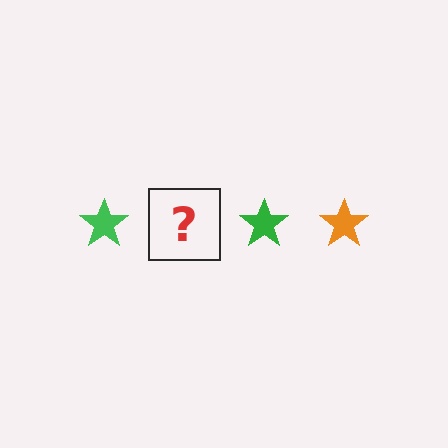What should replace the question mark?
The question mark should be replaced with an orange star.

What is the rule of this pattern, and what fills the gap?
The rule is that the pattern cycles through green, orange stars. The gap should be filled with an orange star.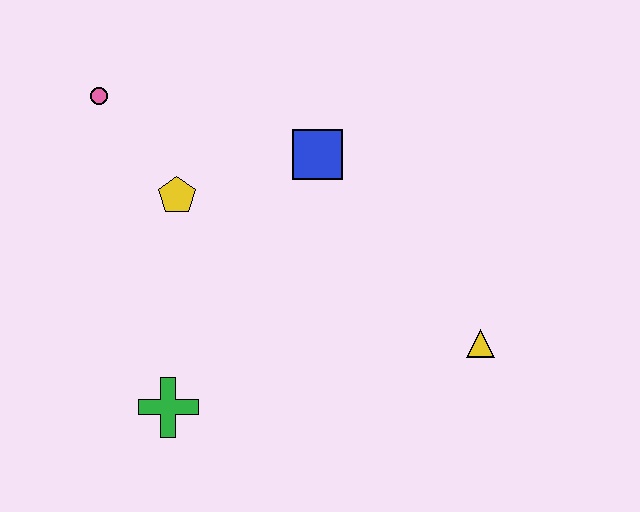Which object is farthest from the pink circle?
The yellow triangle is farthest from the pink circle.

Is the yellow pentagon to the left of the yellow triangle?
Yes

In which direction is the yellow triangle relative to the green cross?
The yellow triangle is to the right of the green cross.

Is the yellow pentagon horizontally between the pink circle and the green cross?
No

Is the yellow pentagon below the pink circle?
Yes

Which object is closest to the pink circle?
The yellow pentagon is closest to the pink circle.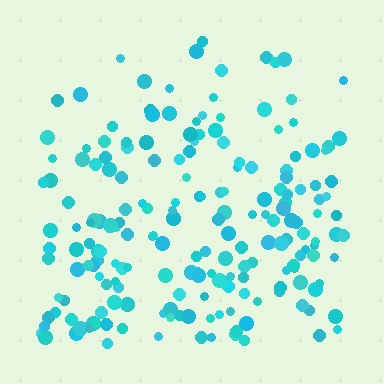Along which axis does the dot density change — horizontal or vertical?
Vertical.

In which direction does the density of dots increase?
From top to bottom, with the bottom side densest.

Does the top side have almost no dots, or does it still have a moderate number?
Still a moderate number, just noticeably fewer than the bottom.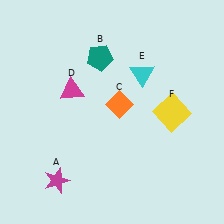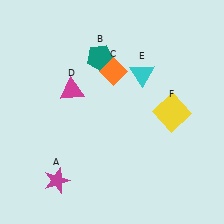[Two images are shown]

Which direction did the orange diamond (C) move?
The orange diamond (C) moved up.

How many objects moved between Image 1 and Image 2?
1 object moved between the two images.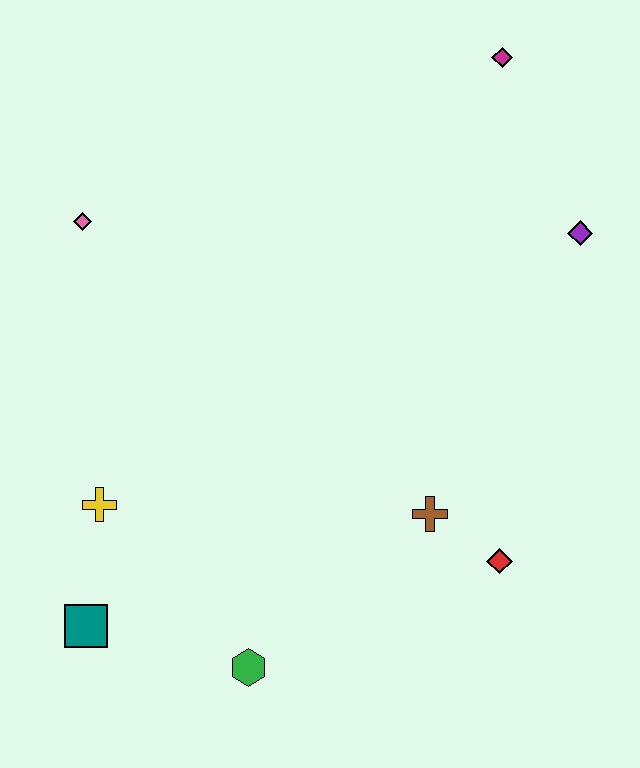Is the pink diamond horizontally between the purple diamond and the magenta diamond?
No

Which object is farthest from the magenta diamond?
The teal square is farthest from the magenta diamond.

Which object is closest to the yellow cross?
The teal square is closest to the yellow cross.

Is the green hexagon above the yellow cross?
No